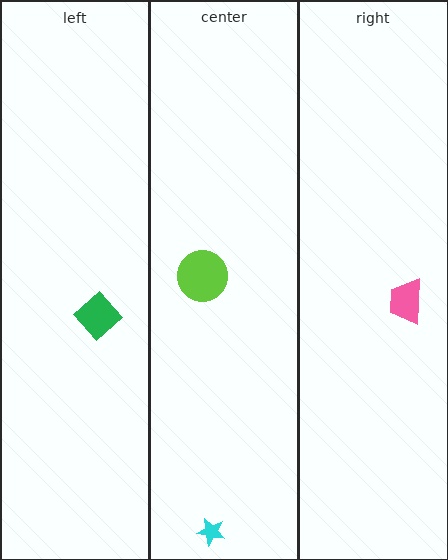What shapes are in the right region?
The pink trapezoid.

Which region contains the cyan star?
The center region.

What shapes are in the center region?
The cyan star, the lime circle.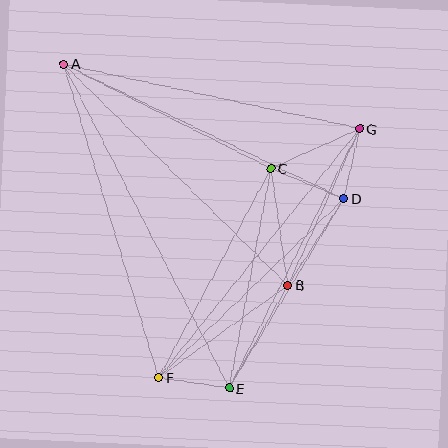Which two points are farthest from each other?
Points A and E are farthest from each other.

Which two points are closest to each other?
Points E and F are closest to each other.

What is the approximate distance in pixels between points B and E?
The distance between B and E is approximately 119 pixels.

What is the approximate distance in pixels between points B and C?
The distance between B and C is approximately 119 pixels.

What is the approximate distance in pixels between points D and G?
The distance between D and G is approximately 72 pixels.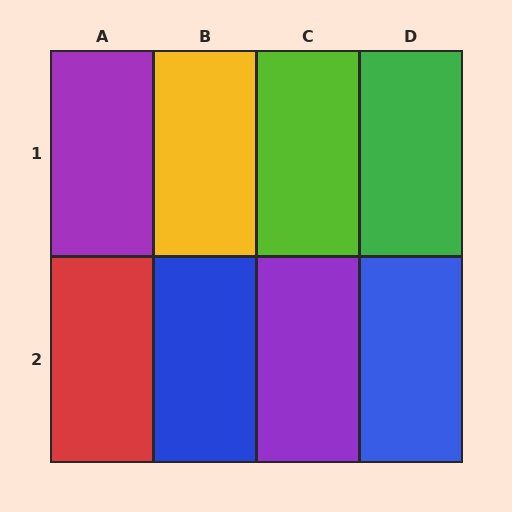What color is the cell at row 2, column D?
Blue.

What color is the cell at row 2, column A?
Red.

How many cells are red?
1 cell is red.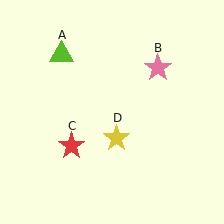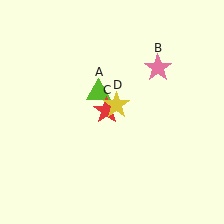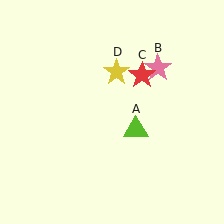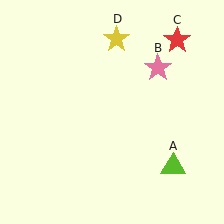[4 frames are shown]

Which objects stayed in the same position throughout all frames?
Pink star (object B) remained stationary.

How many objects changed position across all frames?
3 objects changed position: lime triangle (object A), red star (object C), yellow star (object D).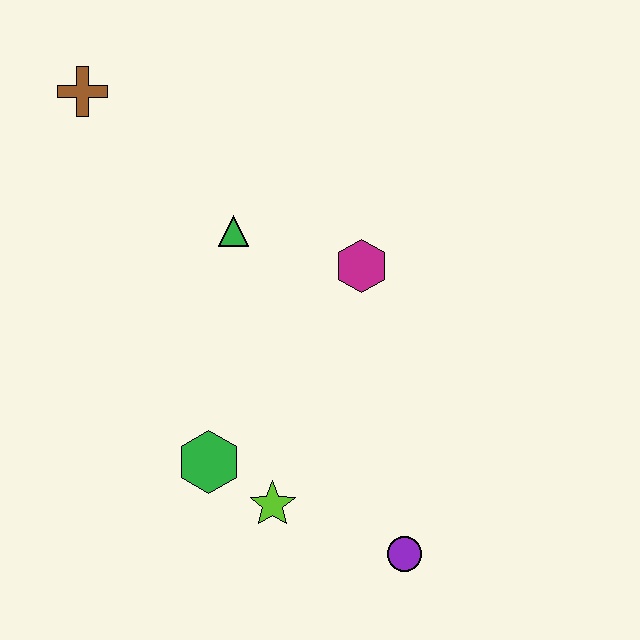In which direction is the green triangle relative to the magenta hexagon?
The green triangle is to the left of the magenta hexagon.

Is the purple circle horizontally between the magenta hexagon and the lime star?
No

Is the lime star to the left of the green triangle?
No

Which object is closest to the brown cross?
The green triangle is closest to the brown cross.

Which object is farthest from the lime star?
The brown cross is farthest from the lime star.